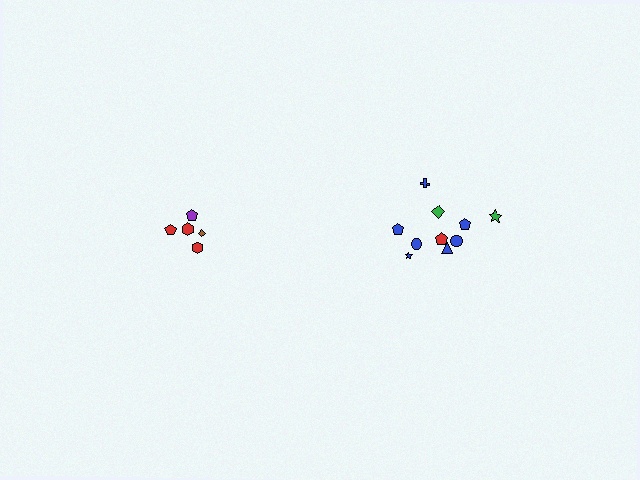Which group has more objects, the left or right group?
The right group.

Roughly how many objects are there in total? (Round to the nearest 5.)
Roughly 15 objects in total.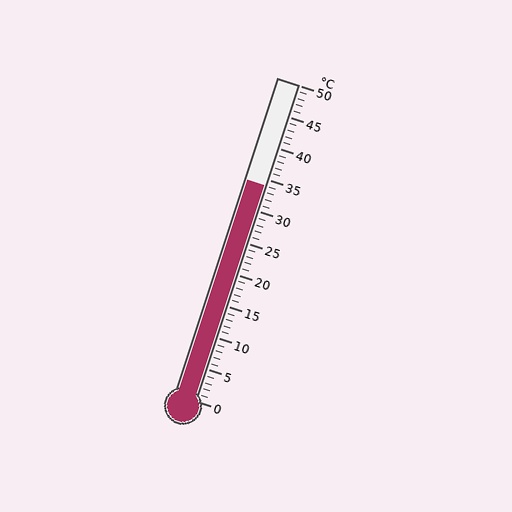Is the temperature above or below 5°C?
The temperature is above 5°C.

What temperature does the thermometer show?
The thermometer shows approximately 34°C.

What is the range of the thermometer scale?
The thermometer scale ranges from 0°C to 50°C.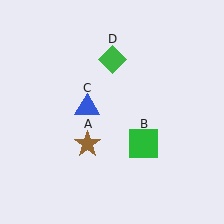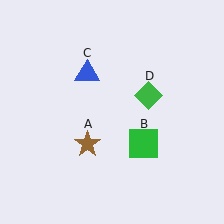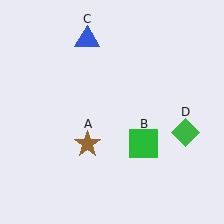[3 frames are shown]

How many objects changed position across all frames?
2 objects changed position: blue triangle (object C), green diamond (object D).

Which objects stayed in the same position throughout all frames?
Brown star (object A) and green square (object B) remained stationary.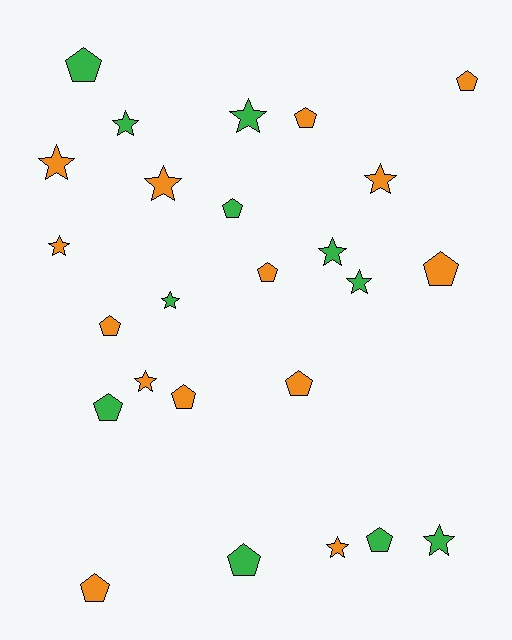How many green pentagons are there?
There are 5 green pentagons.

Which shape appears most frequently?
Pentagon, with 13 objects.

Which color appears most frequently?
Orange, with 14 objects.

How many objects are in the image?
There are 25 objects.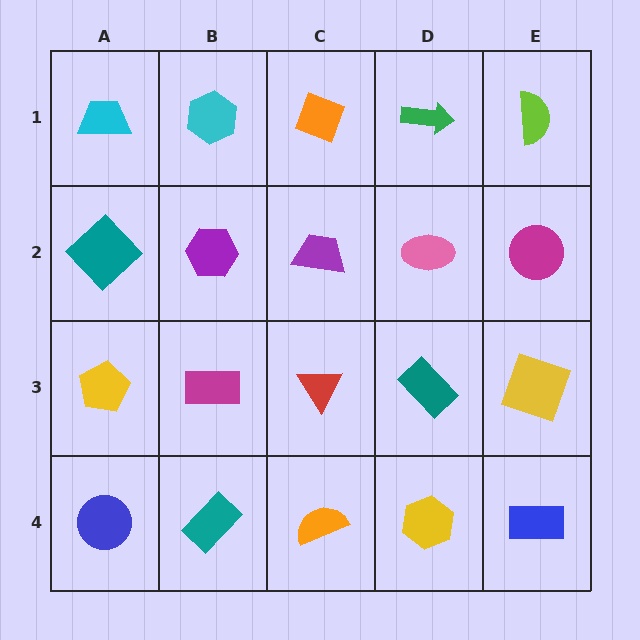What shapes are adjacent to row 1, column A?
A teal diamond (row 2, column A), a cyan hexagon (row 1, column B).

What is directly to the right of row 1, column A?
A cyan hexagon.